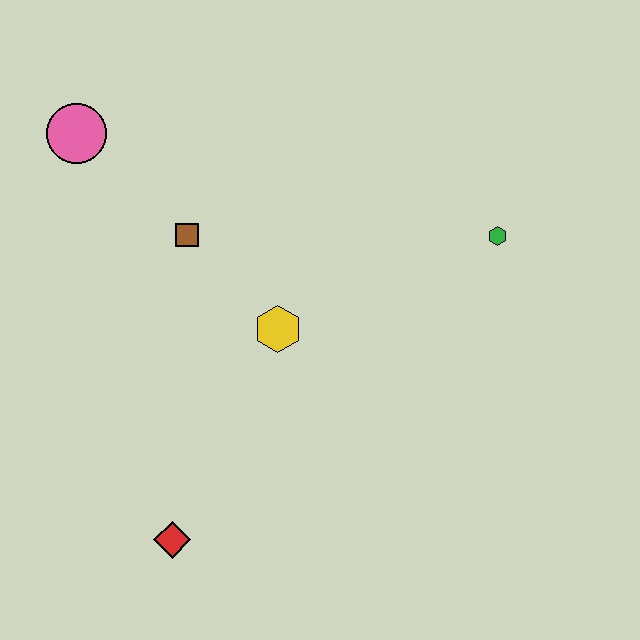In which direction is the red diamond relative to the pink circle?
The red diamond is below the pink circle.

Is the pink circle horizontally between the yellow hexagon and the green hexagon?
No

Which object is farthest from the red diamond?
The green hexagon is farthest from the red diamond.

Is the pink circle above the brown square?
Yes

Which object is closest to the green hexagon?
The yellow hexagon is closest to the green hexagon.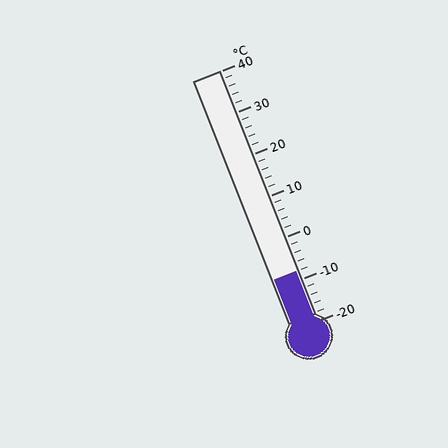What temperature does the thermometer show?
The thermometer shows approximately -8°C.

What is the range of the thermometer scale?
The thermometer scale ranges from -20°C to 40°C.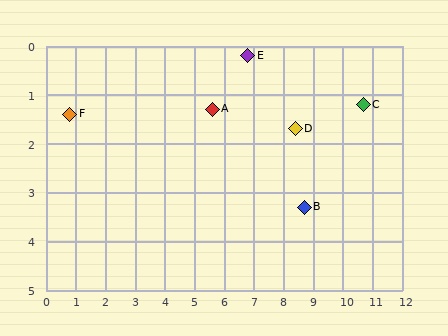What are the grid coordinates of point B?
Point B is at approximately (8.7, 3.3).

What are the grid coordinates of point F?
Point F is at approximately (0.8, 1.4).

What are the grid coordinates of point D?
Point D is at approximately (8.4, 1.7).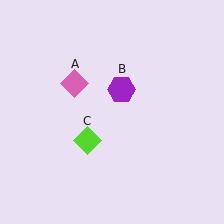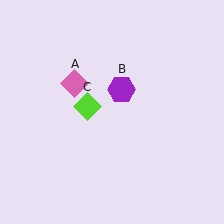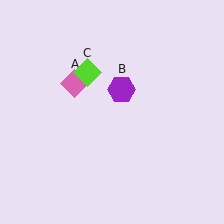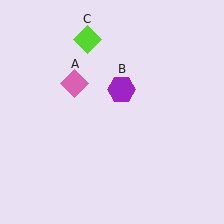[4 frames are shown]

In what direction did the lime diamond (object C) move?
The lime diamond (object C) moved up.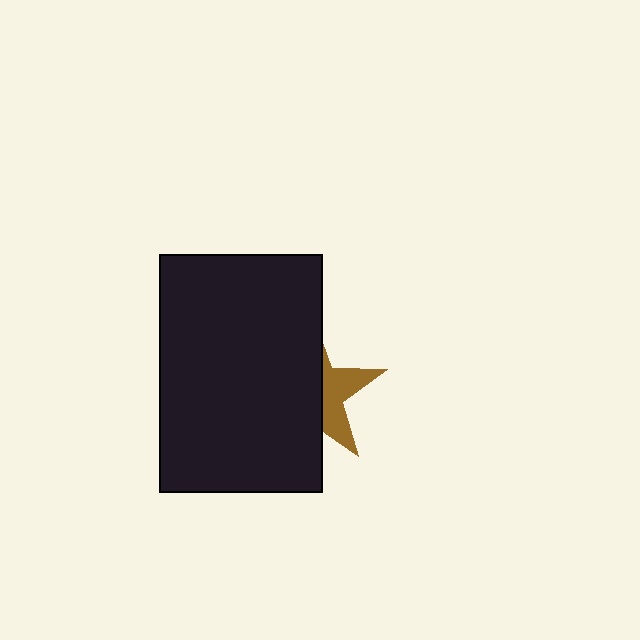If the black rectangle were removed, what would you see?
You would see the complete brown star.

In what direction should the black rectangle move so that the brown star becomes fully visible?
The black rectangle should move left. That is the shortest direction to clear the overlap and leave the brown star fully visible.